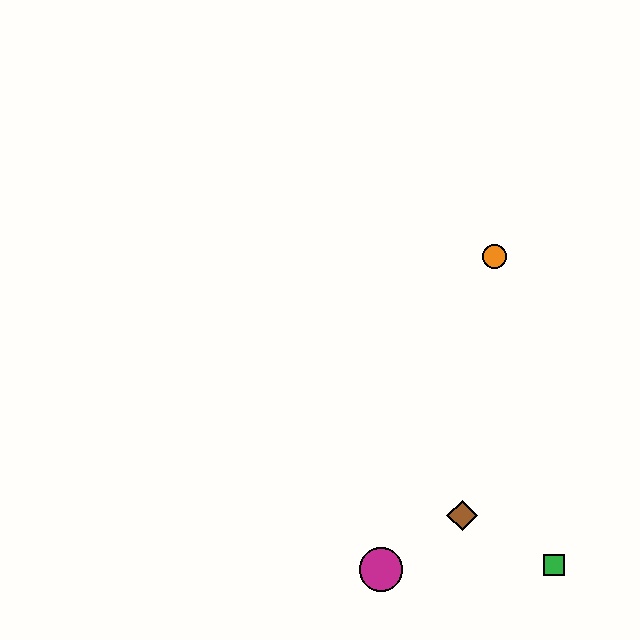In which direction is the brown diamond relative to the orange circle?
The brown diamond is below the orange circle.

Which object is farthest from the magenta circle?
The orange circle is farthest from the magenta circle.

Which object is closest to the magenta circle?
The brown diamond is closest to the magenta circle.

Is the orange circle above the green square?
Yes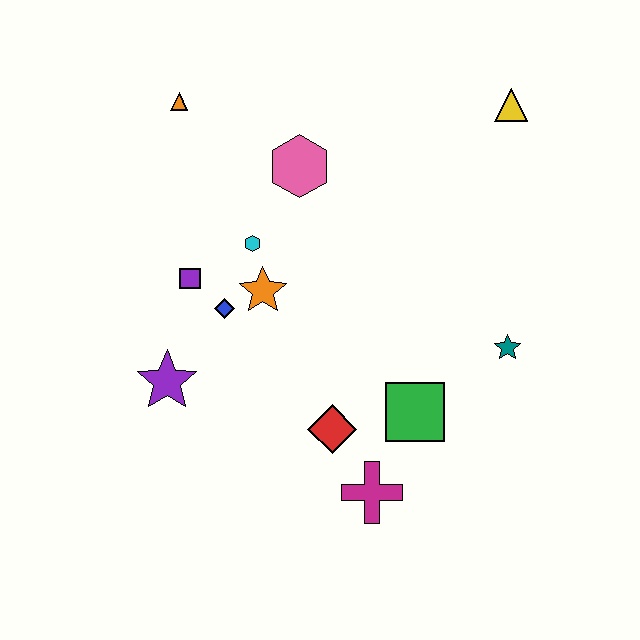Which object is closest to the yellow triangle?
The pink hexagon is closest to the yellow triangle.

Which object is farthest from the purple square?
The yellow triangle is farthest from the purple square.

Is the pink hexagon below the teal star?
No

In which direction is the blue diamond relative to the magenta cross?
The blue diamond is above the magenta cross.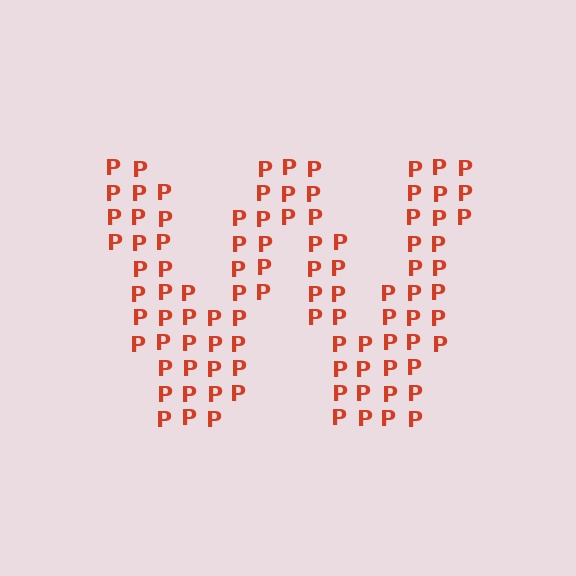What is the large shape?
The large shape is the letter W.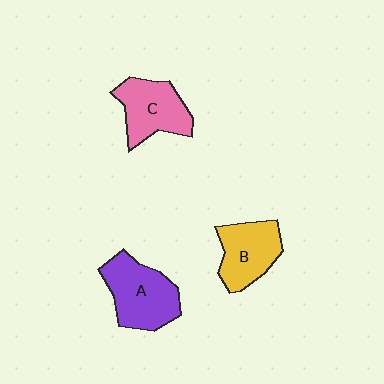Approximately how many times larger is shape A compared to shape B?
Approximately 1.2 times.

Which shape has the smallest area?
Shape B (yellow).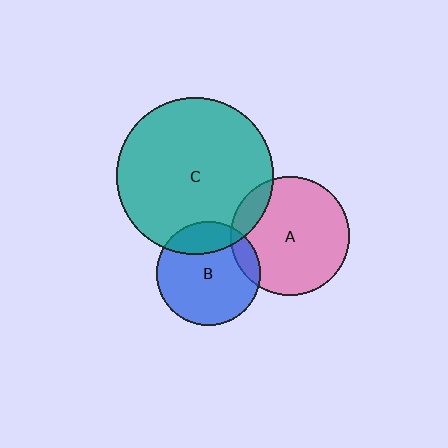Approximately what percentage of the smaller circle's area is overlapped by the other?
Approximately 20%.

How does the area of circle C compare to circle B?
Approximately 2.3 times.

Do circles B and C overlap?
Yes.